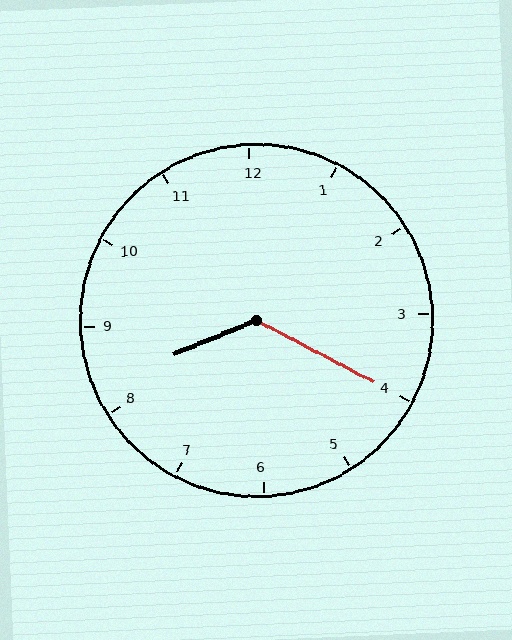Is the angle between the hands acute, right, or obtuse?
It is obtuse.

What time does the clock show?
8:20.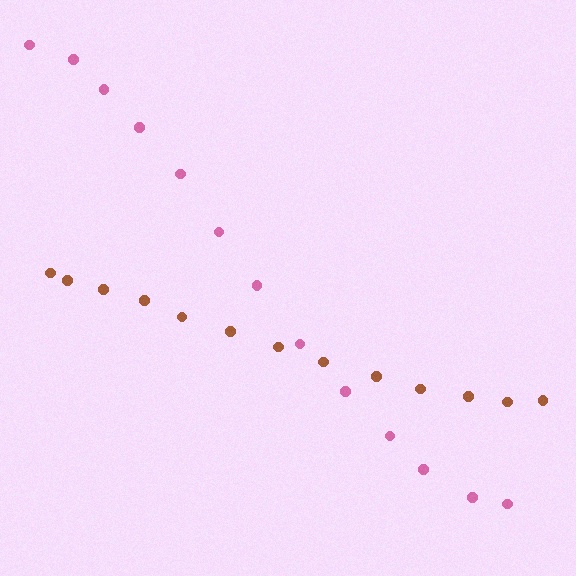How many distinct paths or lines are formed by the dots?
There are 2 distinct paths.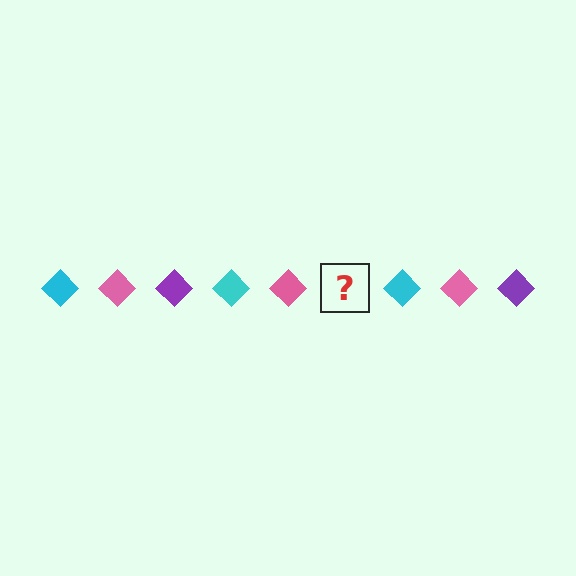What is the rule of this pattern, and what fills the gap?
The rule is that the pattern cycles through cyan, pink, purple diamonds. The gap should be filled with a purple diamond.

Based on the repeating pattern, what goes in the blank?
The blank should be a purple diamond.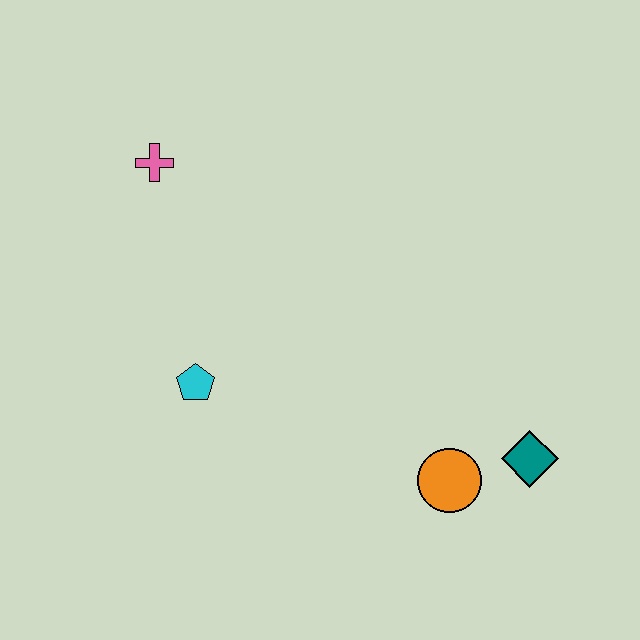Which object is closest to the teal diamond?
The orange circle is closest to the teal diamond.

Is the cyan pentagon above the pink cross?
No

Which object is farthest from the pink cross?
The teal diamond is farthest from the pink cross.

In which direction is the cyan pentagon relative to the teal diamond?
The cyan pentagon is to the left of the teal diamond.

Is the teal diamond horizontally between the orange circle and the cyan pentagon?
No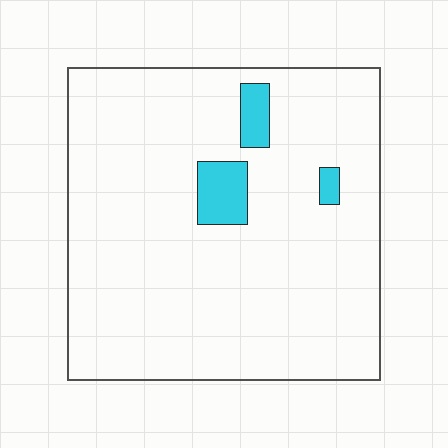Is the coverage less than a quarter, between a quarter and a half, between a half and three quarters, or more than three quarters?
Less than a quarter.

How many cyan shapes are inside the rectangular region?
3.